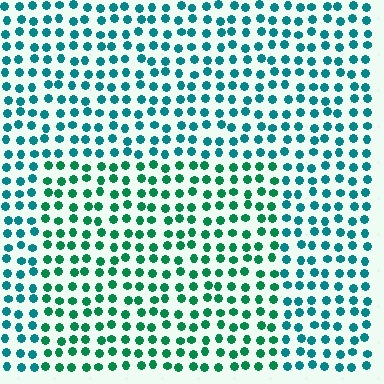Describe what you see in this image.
The image is filled with small teal elements in a uniform arrangement. A rectangle-shaped region is visible where the elements are tinted to a slightly different hue, forming a subtle color boundary.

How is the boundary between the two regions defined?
The boundary is defined purely by a slight shift in hue (about 31 degrees). Spacing, size, and orientation are identical on both sides.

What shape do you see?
I see a rectangle.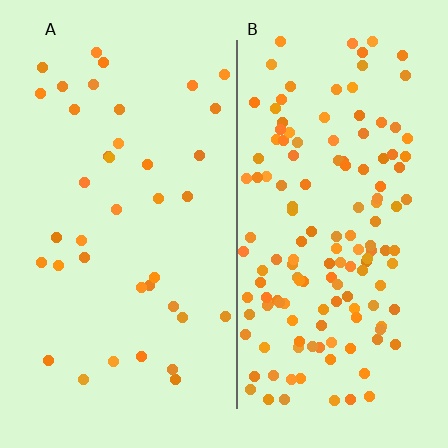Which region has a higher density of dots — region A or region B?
B (the right).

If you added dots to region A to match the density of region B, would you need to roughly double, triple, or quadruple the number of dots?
Approximately quadruple.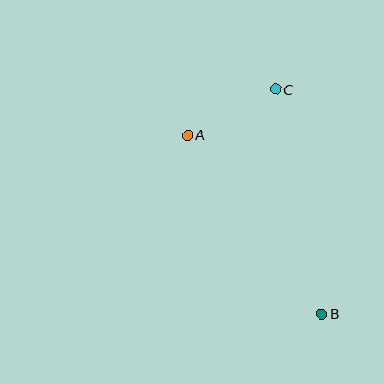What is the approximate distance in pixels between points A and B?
The distance between A and B is approximately 223 pixels.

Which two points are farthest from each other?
Points B and C are farthest from each other.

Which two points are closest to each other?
Points A and C are closest to each other.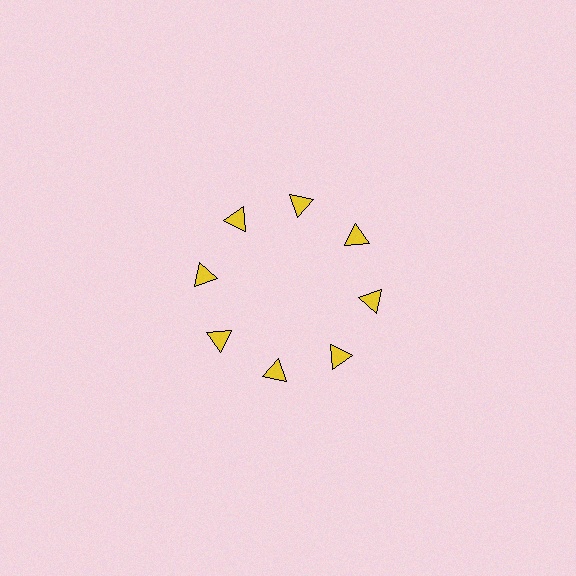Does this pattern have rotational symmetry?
Yes, this pattern has 8-fold rotational symmetry. It looks the same after rotating 45 degrees around the center.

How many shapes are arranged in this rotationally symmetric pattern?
There are 8 shapes, arranged in 8 groups of 1.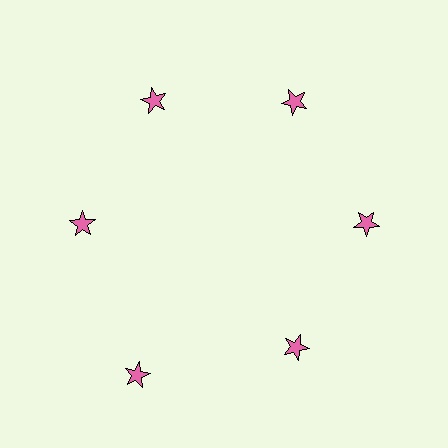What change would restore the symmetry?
The symmetry would be restored by moving it inward, back onto the ring so that all 6 stars sit at equal angles and equal distance from the center.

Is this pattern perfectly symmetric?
No. The 6 pink stars are arranged in a ring, but one element near the 7 o'clock position is pushed outward from the center, breaking the 6-fold rotational symmetry.